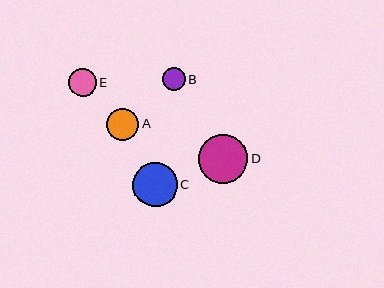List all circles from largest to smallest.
From largest to smallest: D, C, A, E, B.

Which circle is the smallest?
Circle B is the smallest with a size of approximately 22 pixels.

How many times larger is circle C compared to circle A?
Circle C is approximately 1.4 times the size of circle A.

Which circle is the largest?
Circle D is the largest with a size of approximately 49 pixels.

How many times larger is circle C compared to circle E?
Circle C is approximately 1.6 times the size of circle E.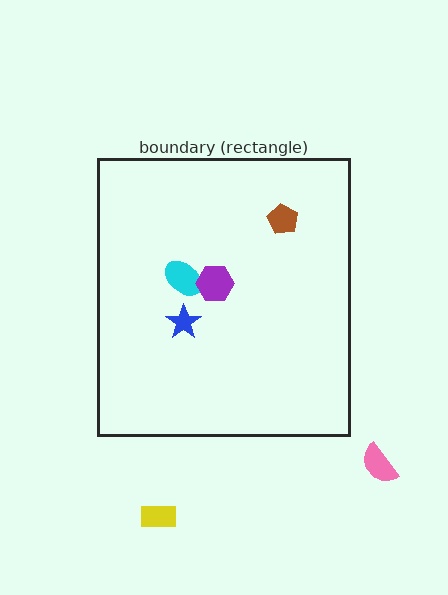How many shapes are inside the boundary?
4 inside, 2 outside.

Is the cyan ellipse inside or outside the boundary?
Inside.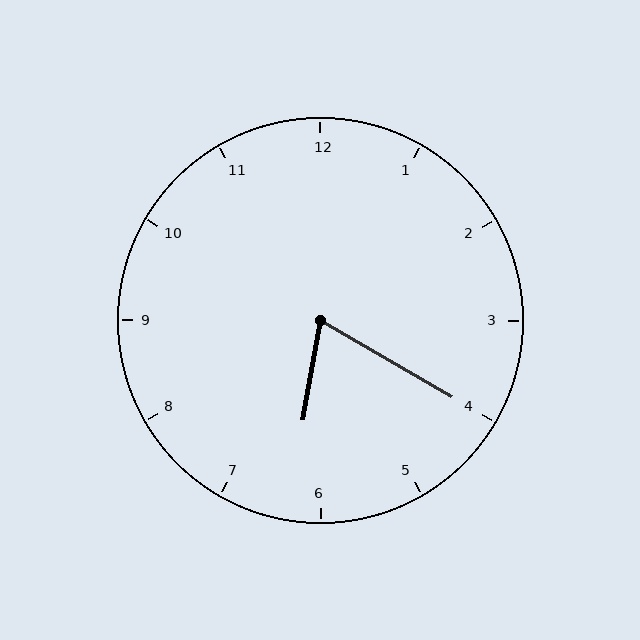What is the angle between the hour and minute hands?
Approximately 70 degrees.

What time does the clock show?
6:20.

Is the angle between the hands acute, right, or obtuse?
It is acute.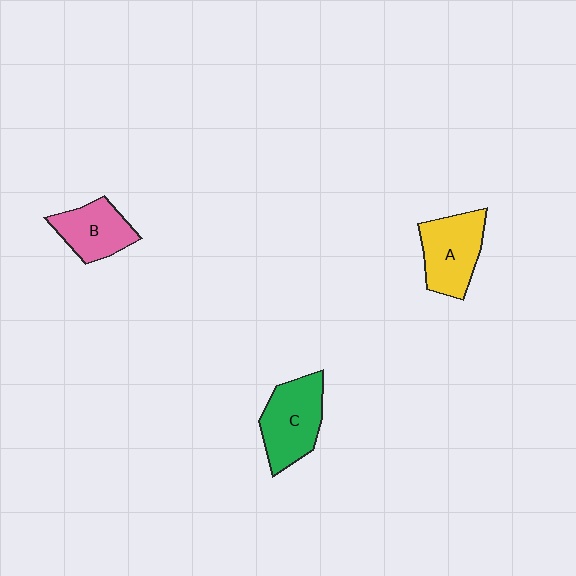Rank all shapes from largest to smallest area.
From largest to smallest: C (green), A (yellow), B (pink).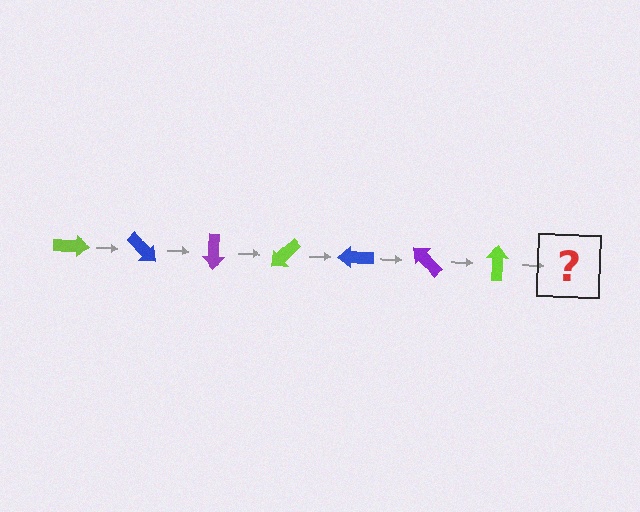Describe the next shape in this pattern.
It should be a blue arrow, rotated 315 degrees from the start.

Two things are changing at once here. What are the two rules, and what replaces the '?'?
The two rules are that it rotates 45 degrees each step and the color cycles through lime, blue, and purple. The '?' should be a blue arrow, rotated 315 degrees from the start.